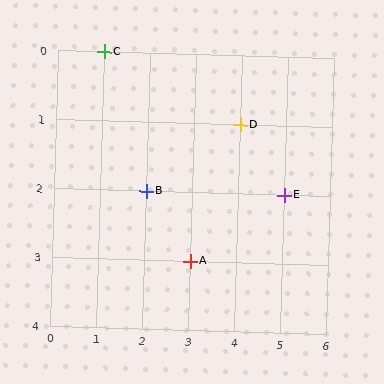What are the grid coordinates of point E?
Point E is at grid coordinates (5, 2).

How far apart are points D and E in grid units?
Points D and E are 1 column and 1 row apart (about 1.4 grid units diagonally).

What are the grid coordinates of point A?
Point A is at grid coordinates (3, 3).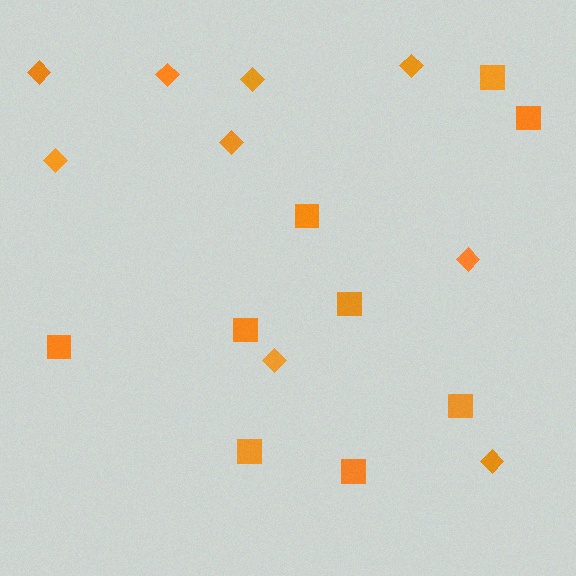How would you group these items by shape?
There are 2 groups: one group of diamonds (9) and one group of squares (9).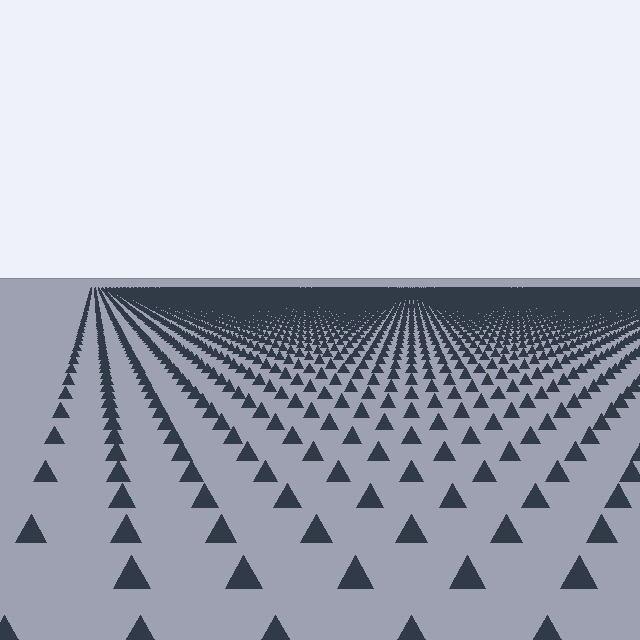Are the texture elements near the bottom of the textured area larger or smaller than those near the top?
Larger. Near the bottom, elements are closer to the viewer and appear at a bigger on-screen size.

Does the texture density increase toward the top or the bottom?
Density increases toward the top.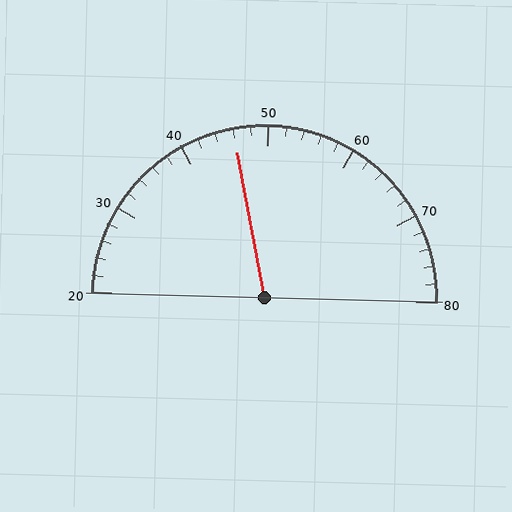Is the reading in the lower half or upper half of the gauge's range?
The reading is in the lower half of the range (20 to 80).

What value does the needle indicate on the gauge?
The needle indicates approximately 46.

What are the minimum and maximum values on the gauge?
The gauge ranges from 20 to 80.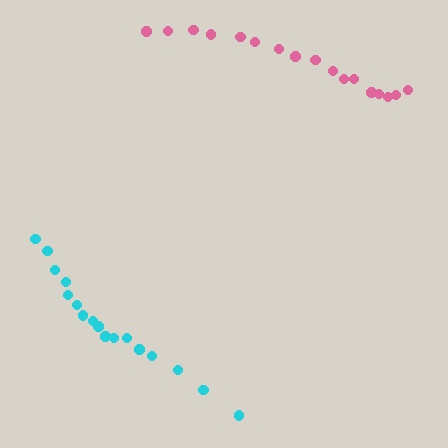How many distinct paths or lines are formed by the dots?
There are 2 distinct paths.